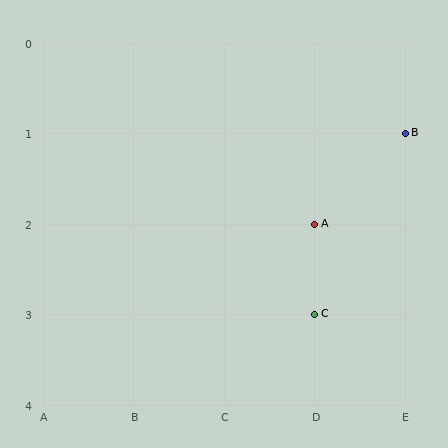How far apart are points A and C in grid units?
Points A and C are 1 row apart.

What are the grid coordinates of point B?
Point B is at grid coordinates (E, 1).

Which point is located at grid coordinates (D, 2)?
Point A is at (D, 2).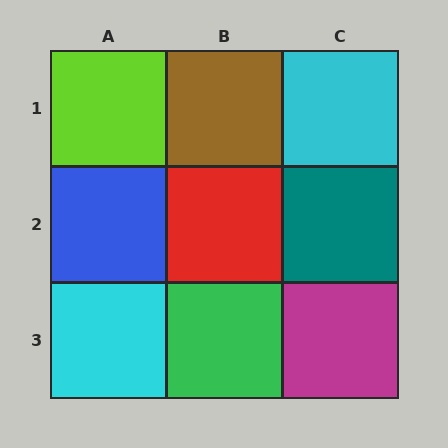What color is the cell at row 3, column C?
Magenta.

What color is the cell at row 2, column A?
Blue.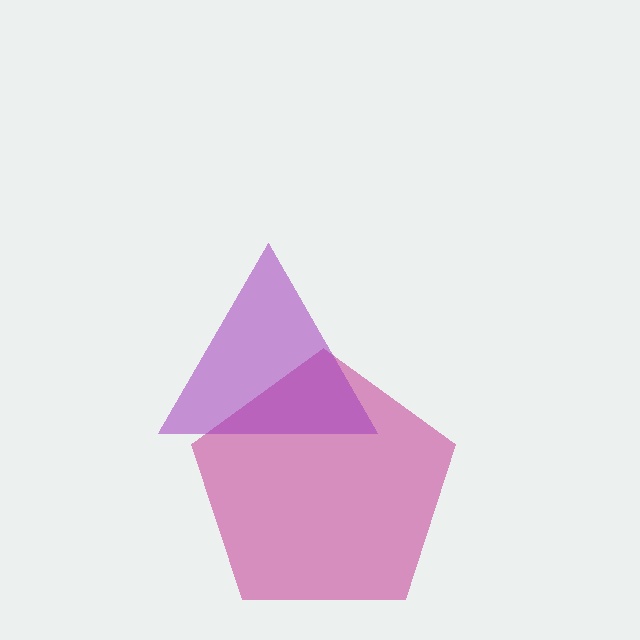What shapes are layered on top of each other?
The layered shapes are: a magenta pentagon, a purple triangle.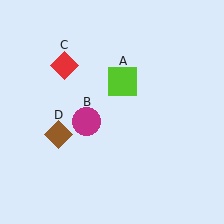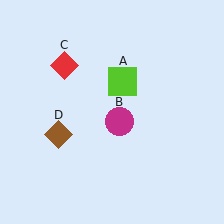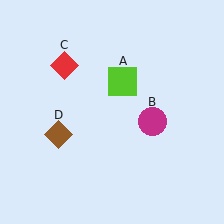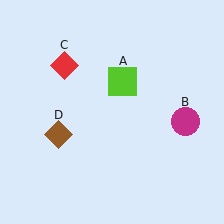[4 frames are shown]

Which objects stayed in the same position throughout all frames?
Lime square (object A) and red diamond (object C) and brown diamond (object D) remained stationary.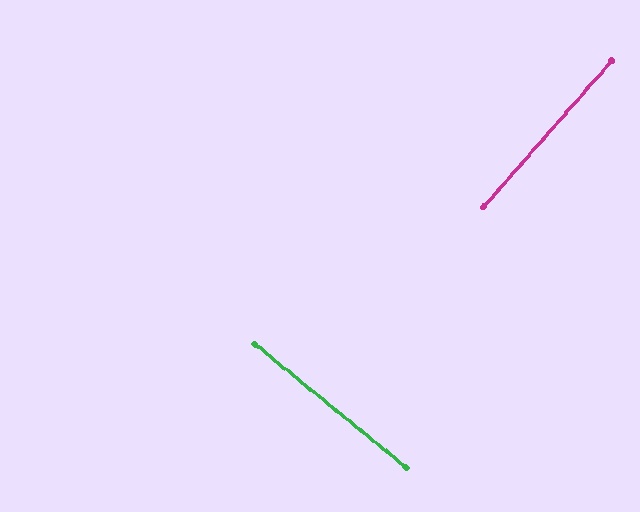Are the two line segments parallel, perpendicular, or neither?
Perpendicular — they meet at approximately 88°.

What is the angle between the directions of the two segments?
Approximately 88 degrees.